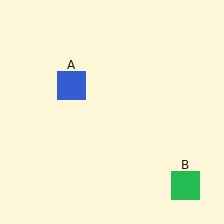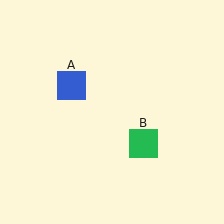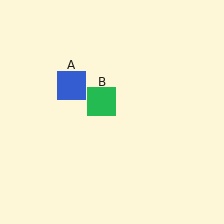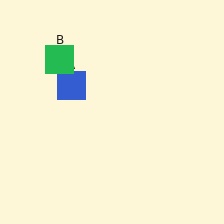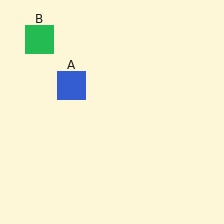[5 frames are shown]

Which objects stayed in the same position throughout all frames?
Blue square (object A) remained stationary.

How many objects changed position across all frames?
1 object changed position: green square (object B).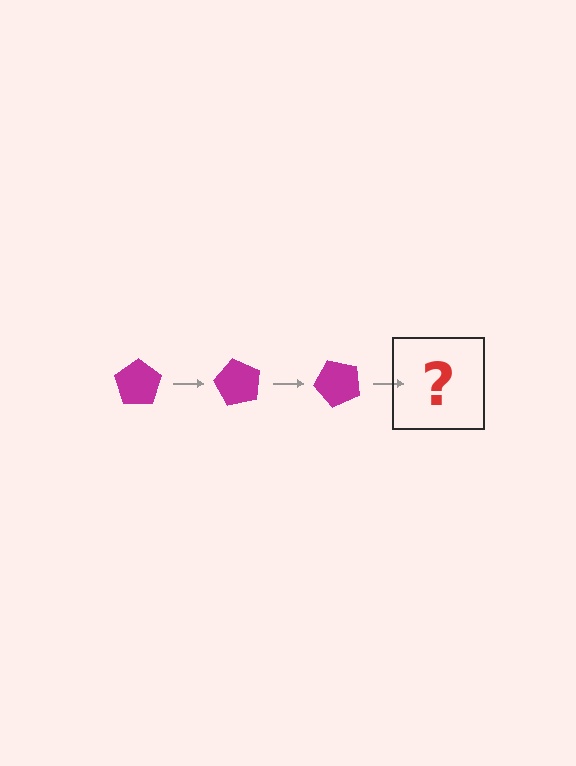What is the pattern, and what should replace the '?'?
The pattern is that the pentagon rotates 60 degrees each step. The '?' should be a magenta pentagon rotated 180 degrees.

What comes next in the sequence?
The next element should be a magenta pentagon rotated 180 degrees.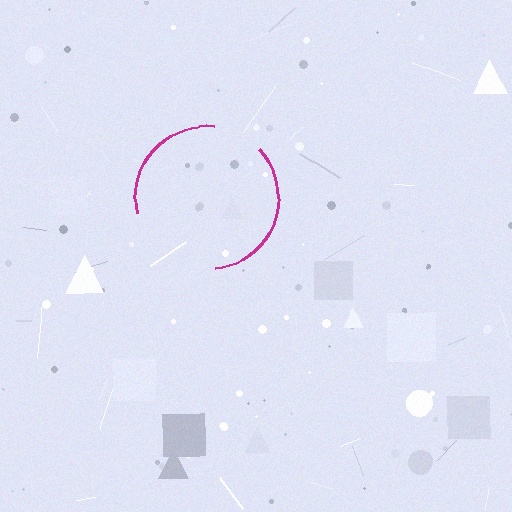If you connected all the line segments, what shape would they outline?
They would outline a circle.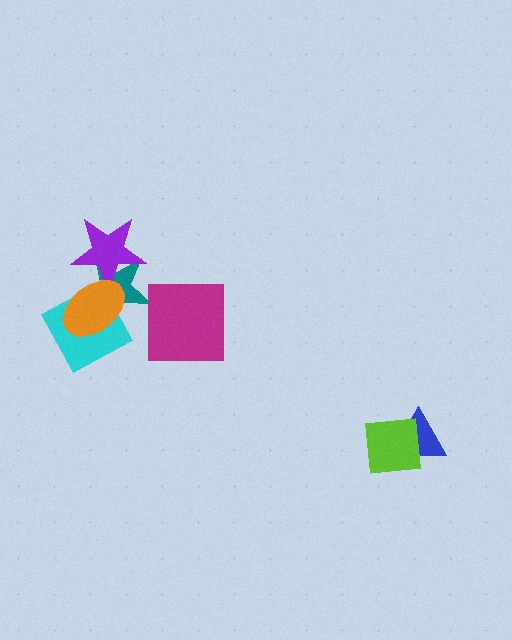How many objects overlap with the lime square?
1 object overlaps with the lime square.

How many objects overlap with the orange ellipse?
3 objects overlap with the orange ellipse.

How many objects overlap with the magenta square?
0 objects overlap with the magenta square.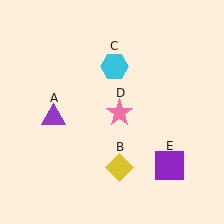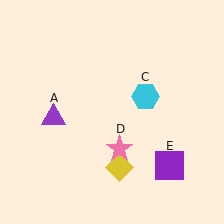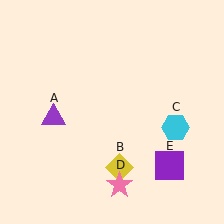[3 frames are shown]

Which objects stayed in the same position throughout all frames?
Purple triangle (object A) and yellow diamond (object B) and purple square (object E) remained stationary.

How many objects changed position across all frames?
2 objects changed position: cyan hexagon (object C), pink star (object D).